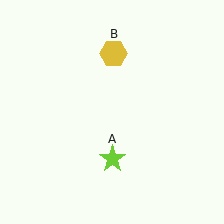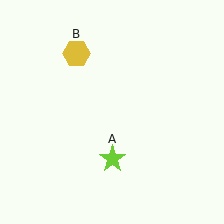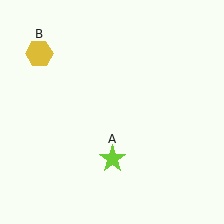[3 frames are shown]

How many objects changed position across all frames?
1 object changed position: yellow hexagon (object B).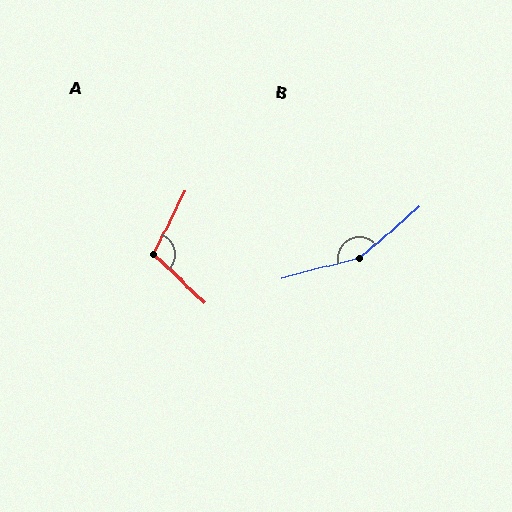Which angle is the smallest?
A, at approximately 107 degrees.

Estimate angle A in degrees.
Approximately 107 degrees.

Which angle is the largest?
B, at approximately 153 degrees.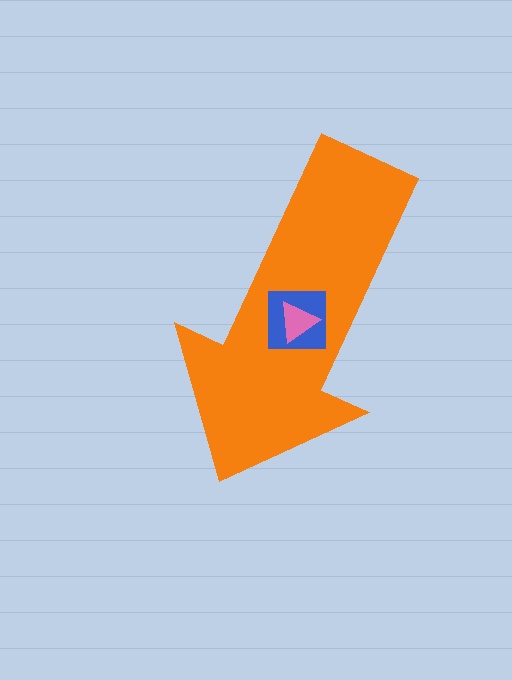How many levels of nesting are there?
3.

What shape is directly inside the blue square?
The pink triangle.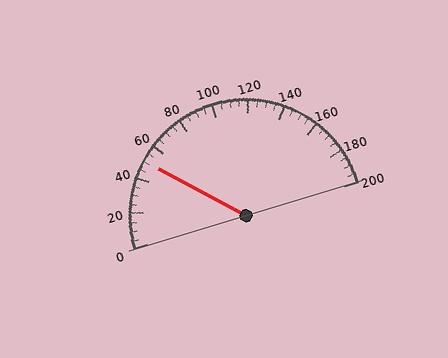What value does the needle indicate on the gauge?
The needle indicates approximately 50.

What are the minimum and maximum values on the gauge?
The gauge ranges from 0 to 200.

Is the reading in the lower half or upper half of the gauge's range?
The reading is in the lower half of the range (0 to 200).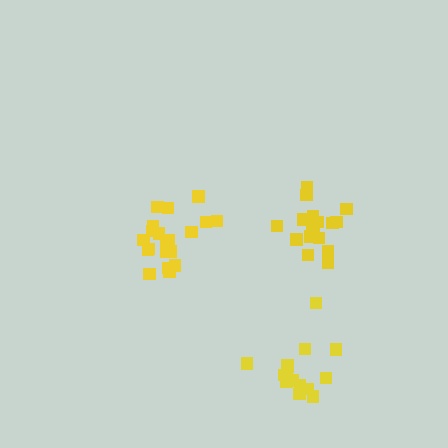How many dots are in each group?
Group 1: 20 dots, Group 2: 17 dots, Group 3: 15 dots (52 total).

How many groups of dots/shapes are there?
There are 3 groups.